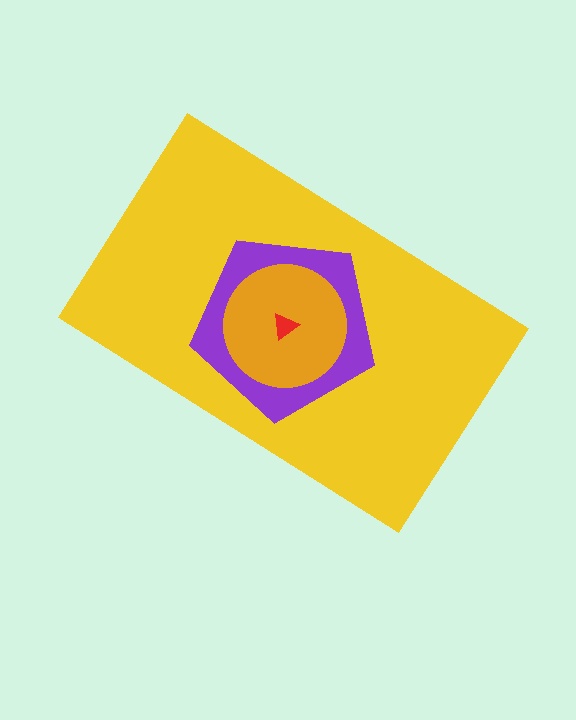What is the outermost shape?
The yellow rectangle.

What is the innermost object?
The red triangle.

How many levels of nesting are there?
4.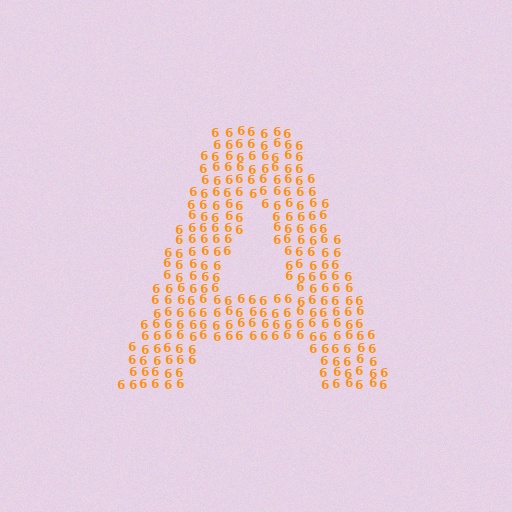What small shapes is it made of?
It is made of small digit 6's.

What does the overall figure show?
The overall figure shows the letter A.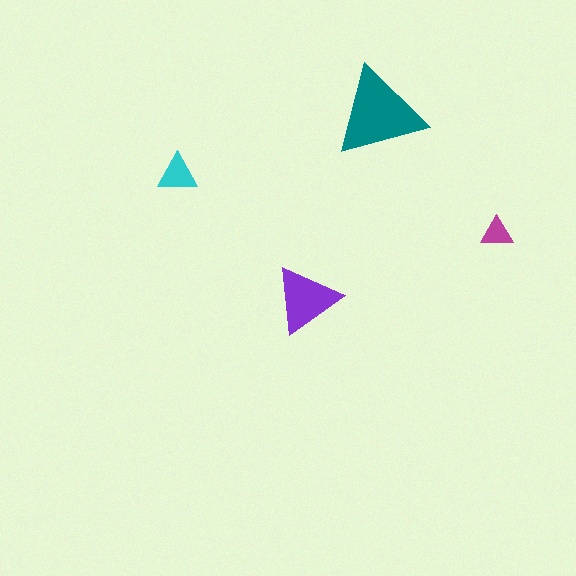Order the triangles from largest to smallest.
the teal one, the purple one, the cyan one, the magenta one.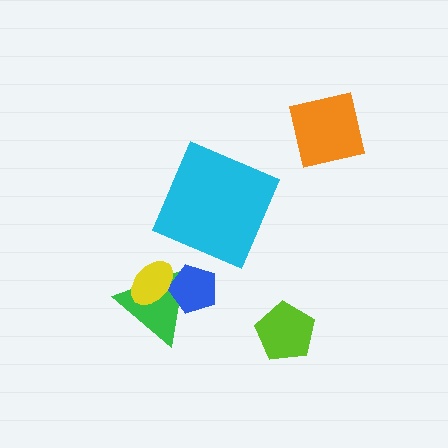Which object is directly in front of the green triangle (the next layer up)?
The blue pentagon is directly in front of the green triangle.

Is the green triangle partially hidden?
Yes, it is partially covered by another shape.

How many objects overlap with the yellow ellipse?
2 objects overlap with the yellow ellipse.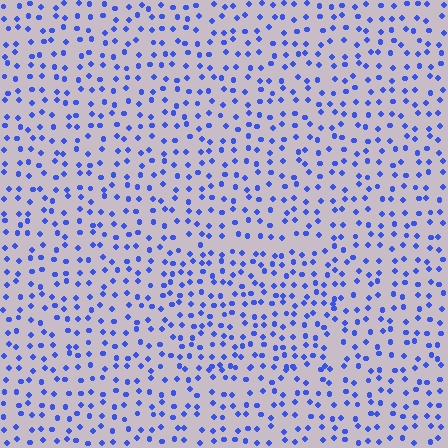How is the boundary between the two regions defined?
The boundary is defined by a change in element density (approximately 1.4x ratio). All elements are the same color, size, and shape.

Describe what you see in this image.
The image contains small blue elements arranged at two different densities. A rectangle-shaped region is visible where the elements are more densely packed than the surrounding area.